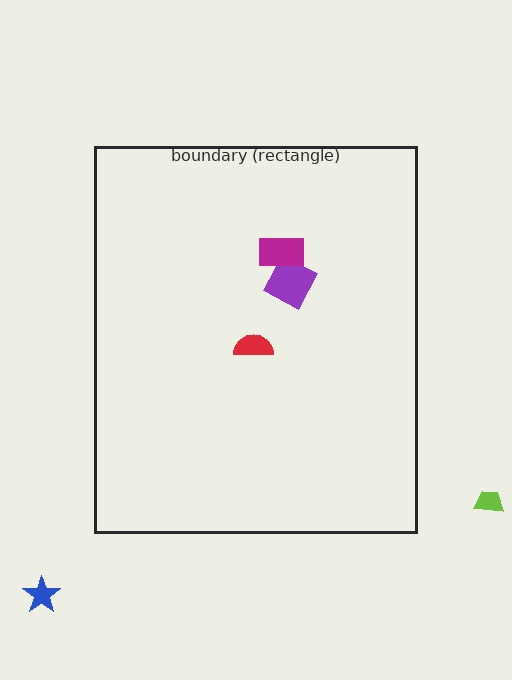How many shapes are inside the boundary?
3 inside, 2 outside.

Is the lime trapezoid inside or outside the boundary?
Outside.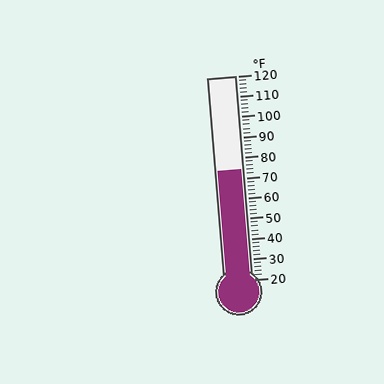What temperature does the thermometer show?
The thermometer shows approximately 74°F.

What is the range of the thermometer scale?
The thermometer scale ranges from 20°F to 120°F.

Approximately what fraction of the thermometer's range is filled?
The thermometer is filled to approximately 55% of its range.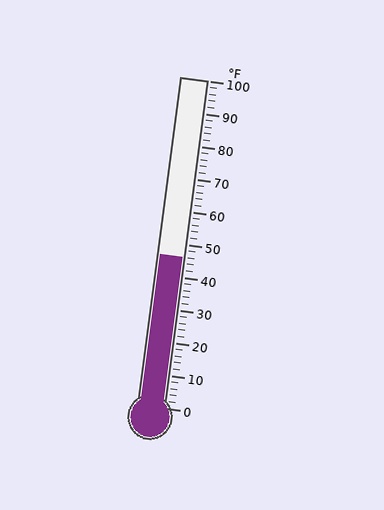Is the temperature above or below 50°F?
The temperature is below 50°F.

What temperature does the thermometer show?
The thermometer shows approximately 46°F.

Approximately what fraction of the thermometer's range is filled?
The thermometer is filled to approximately 45% of its range.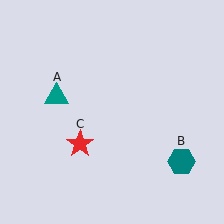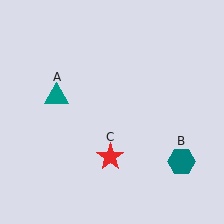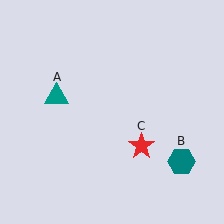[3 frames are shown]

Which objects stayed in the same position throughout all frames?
Teal triangle (object A) and teal hexagon (object B) remained stationary.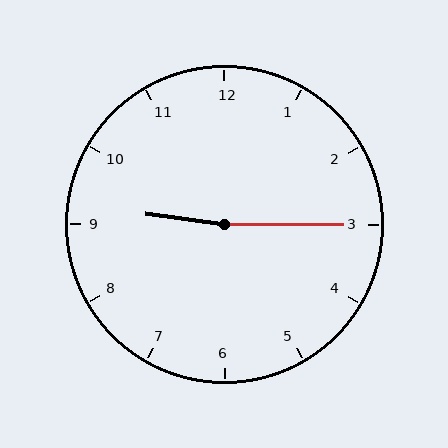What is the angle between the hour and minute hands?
Approximately 172 degrees.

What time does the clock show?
9:15.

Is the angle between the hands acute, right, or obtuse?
It is obtuse.